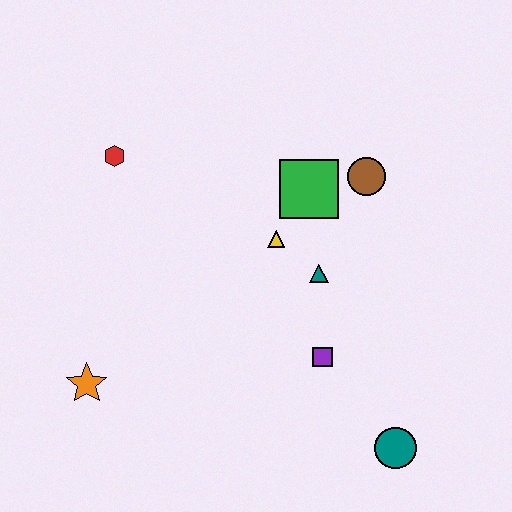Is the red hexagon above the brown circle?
Yes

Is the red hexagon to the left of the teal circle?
Yes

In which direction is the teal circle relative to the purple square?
The teal circle is below the purple square.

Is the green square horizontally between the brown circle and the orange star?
Yes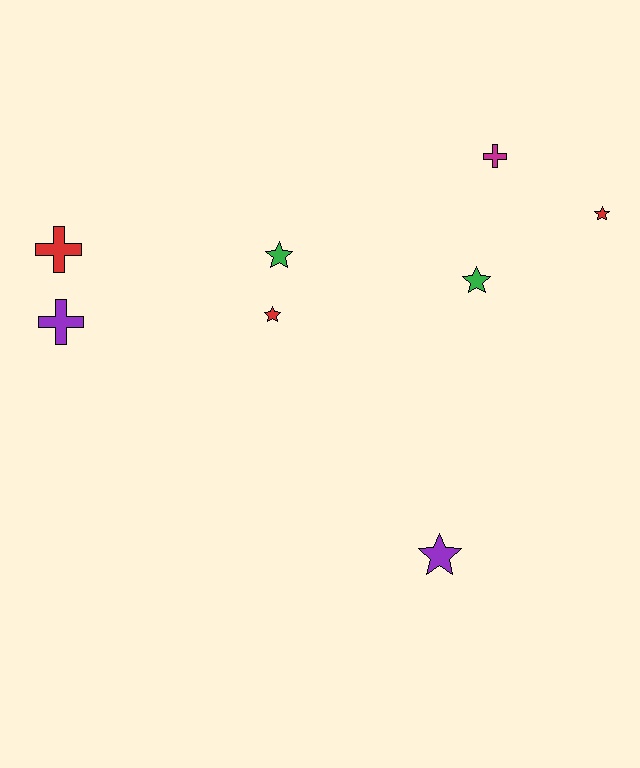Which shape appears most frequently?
Star, with 5 objects.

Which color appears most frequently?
Red, with 3 objects.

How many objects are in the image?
There are 8 objects.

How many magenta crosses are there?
There is 1 magenta cross.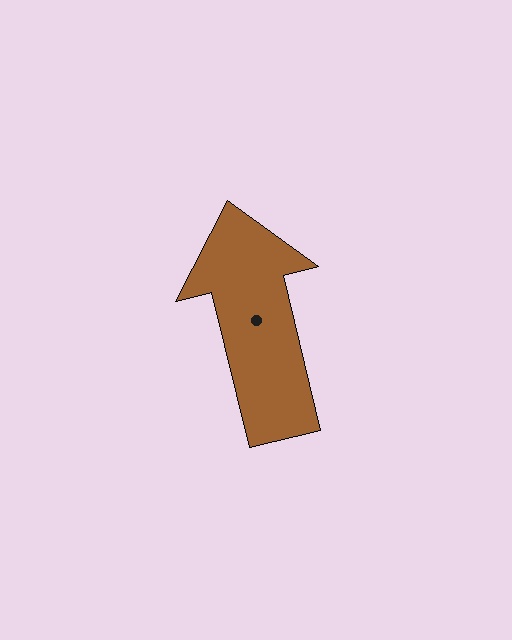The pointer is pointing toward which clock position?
Roughly 12 o'clock.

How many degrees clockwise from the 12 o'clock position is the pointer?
Approximately 346 degrees.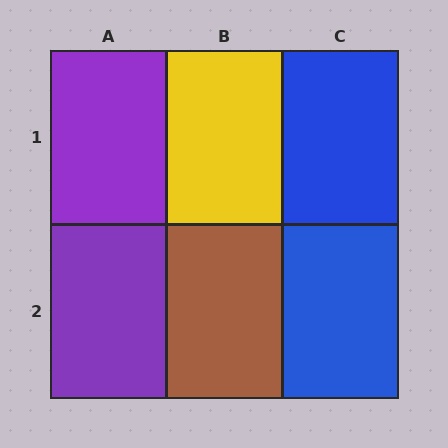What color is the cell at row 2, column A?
Purple.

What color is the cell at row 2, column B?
Brown.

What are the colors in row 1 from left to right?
Purple, yellow, blue.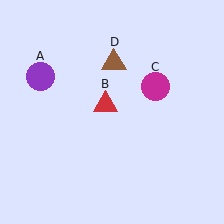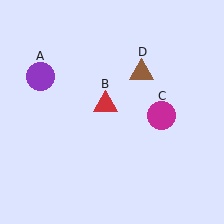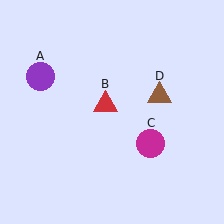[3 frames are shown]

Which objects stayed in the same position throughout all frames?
Purple circle (object A) and red triangle (object B) remained stationary.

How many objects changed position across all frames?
2 objects changed position: magenta circle (object C), brown triangle (object D).